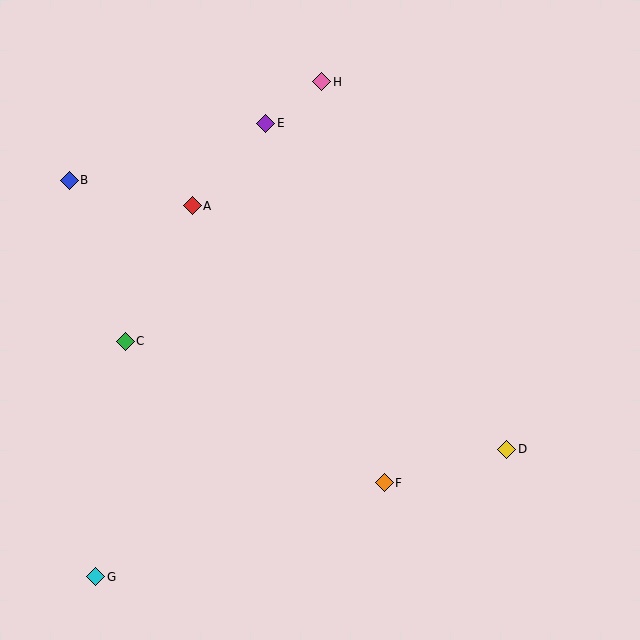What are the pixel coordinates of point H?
Point H is at (322, 82).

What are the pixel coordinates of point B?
Point B is at (69, 180).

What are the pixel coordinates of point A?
Point A is at (192, 206).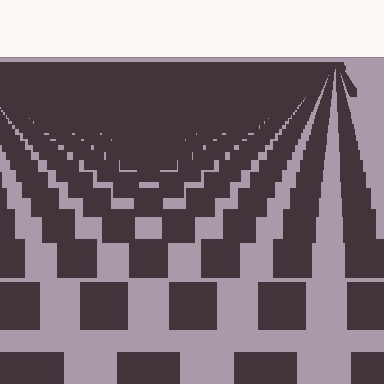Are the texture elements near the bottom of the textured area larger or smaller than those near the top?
Larger. Near the bottom, elements are closer to the viewer and appear at a bigger on-screen size.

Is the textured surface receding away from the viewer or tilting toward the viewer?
The surface is receding away from the viewer. Texture elements get smaller and denser toward the top.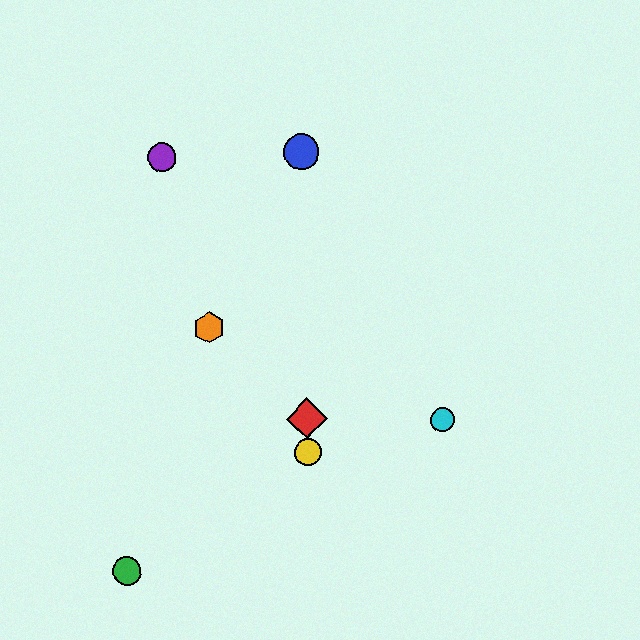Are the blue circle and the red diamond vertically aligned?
Yes, both are at x≈301.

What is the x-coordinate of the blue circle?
The blue circle is at x≈301.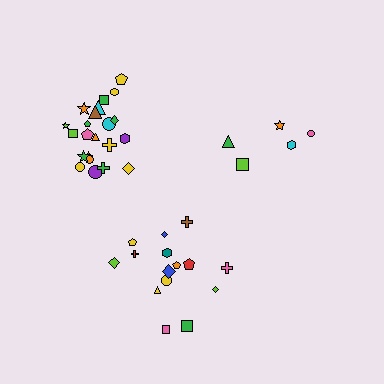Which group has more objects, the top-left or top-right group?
The top-left group.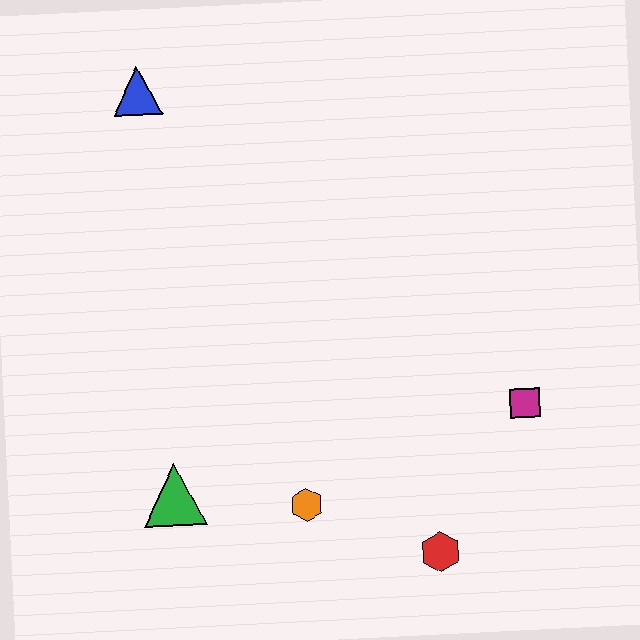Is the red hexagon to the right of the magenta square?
No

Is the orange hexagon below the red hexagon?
No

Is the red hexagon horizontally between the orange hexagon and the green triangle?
No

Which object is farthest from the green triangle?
The blue triangle is farthest from the green triangle.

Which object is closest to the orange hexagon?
The green triangle is closest to the orange hexagon.